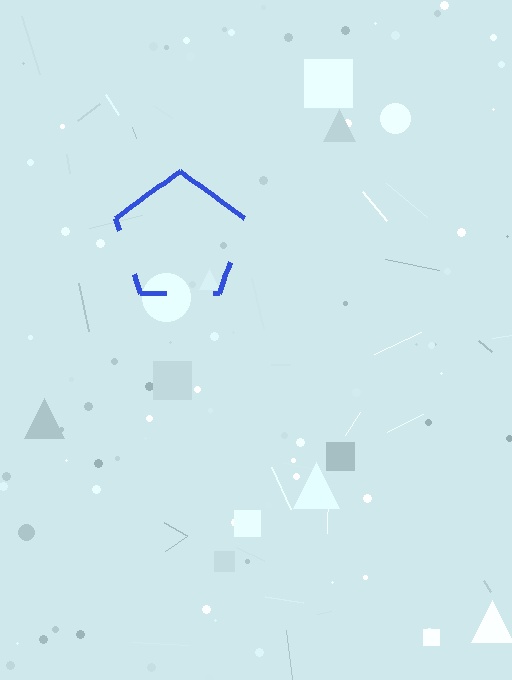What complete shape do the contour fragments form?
The contour fragments form a pentagon.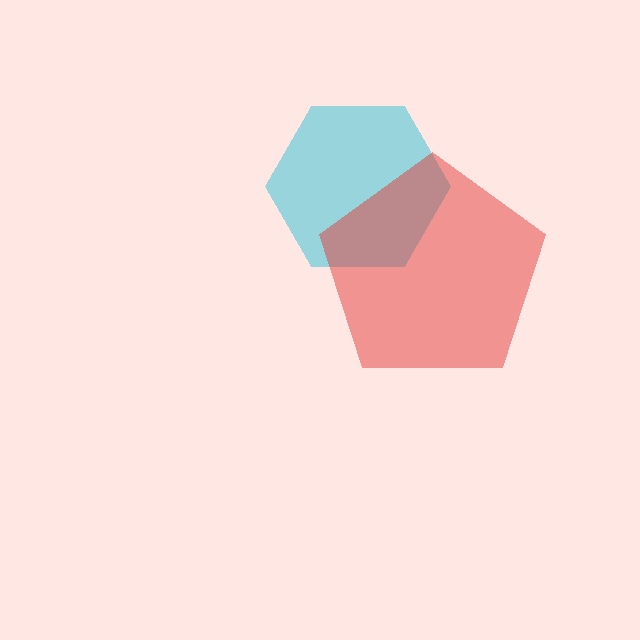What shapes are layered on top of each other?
The layered shapes are: a cyan hexagon, a red pentagon.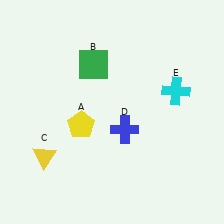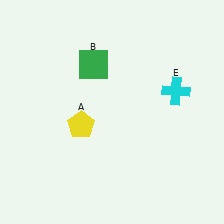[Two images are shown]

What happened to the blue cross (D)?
The blue cross (D) was removed in Image 2. It was in the bottom-right area of Image 1.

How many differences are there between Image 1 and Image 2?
There are 2 differences between the two images.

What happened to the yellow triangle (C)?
The yellow triangle (C) was removed in Image 2. It was in the bottom-left area of Image 1.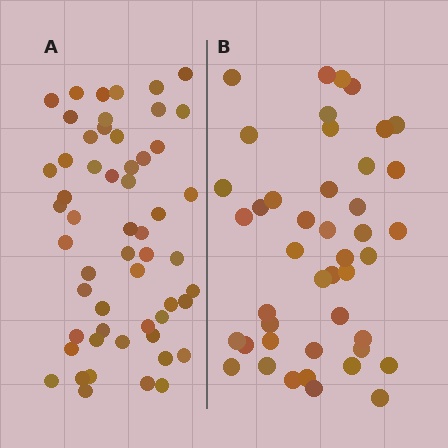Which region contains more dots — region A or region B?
Region A (the left region) has more dots.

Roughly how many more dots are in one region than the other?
Region A has roughly 12 or so more dots than region B.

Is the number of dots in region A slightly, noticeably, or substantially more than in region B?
Region A has noticeably more, but not dramatically so. The ratio is roughly 1.2 to 1.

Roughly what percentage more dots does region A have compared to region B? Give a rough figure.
About 25% more.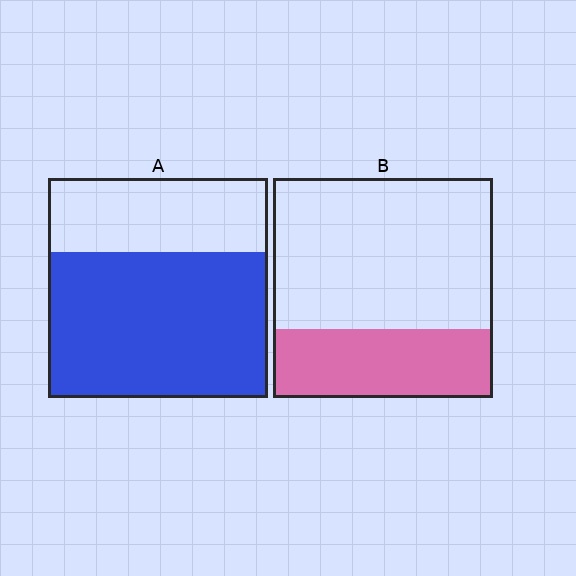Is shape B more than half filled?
No.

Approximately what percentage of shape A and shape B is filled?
A is approximately 65% and B is approximately 30%.